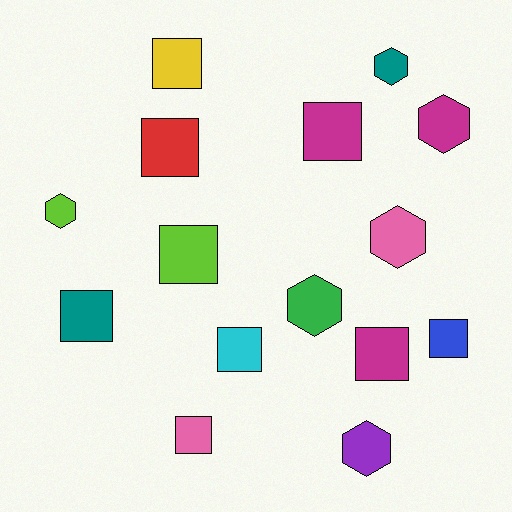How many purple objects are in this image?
There is 1 purple object.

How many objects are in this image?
There are 15 objects.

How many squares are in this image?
There are 9 squares.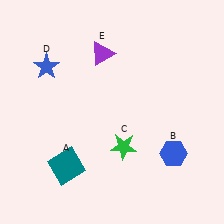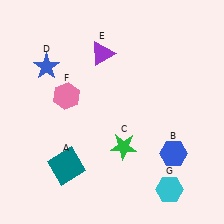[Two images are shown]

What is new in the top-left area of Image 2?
A pink hexagon (F) was added in the top-left area of Image 2.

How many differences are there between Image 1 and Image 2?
There are 2 differences between the two images.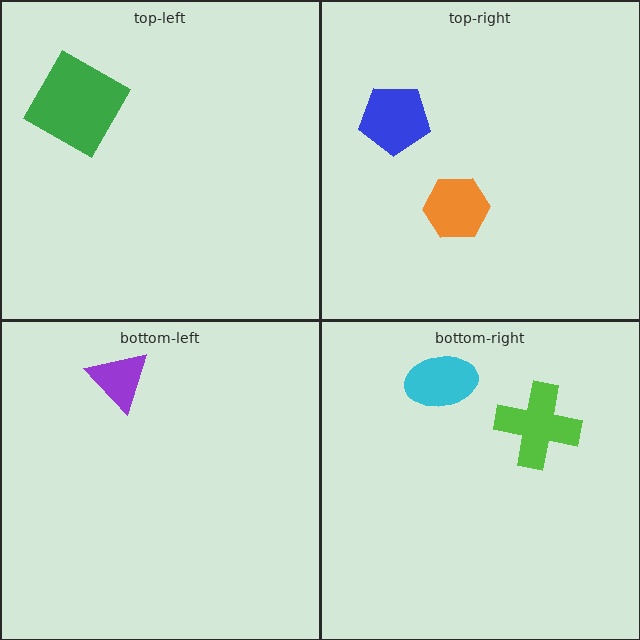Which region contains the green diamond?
The top-left region.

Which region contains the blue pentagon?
The top-right region.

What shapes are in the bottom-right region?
The cyan ellipse, the lime cross.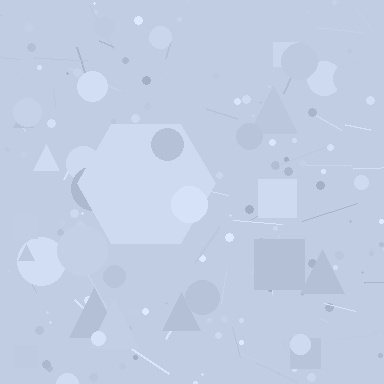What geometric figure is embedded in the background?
A hexagon is embedded in the background.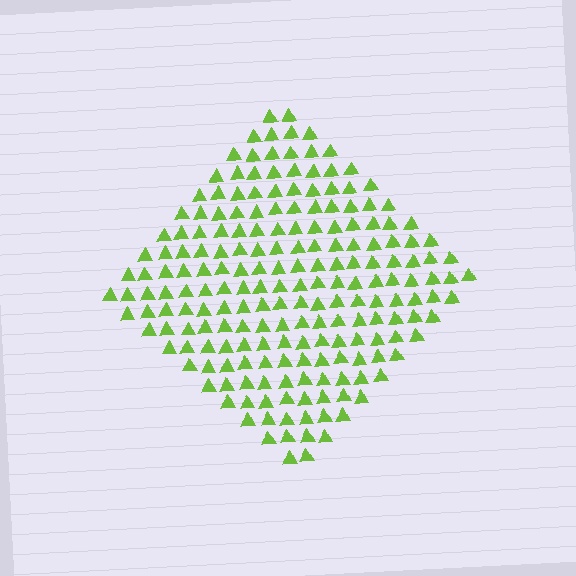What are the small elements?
The small elements are triangles.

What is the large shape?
The large shape is a diamond.